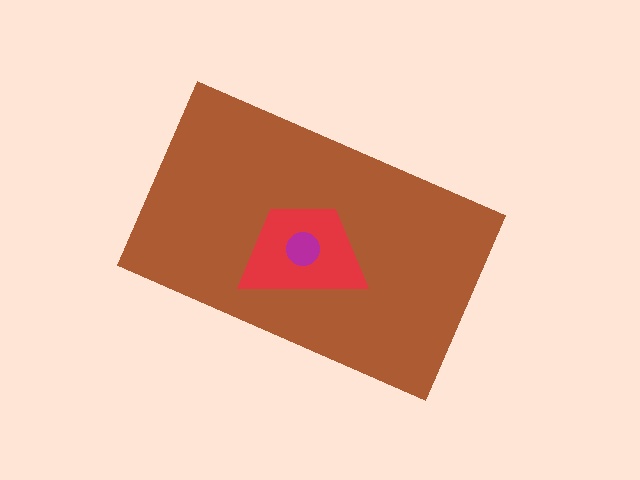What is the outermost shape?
The brown rectangle.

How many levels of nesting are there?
3.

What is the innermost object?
The magenta circle.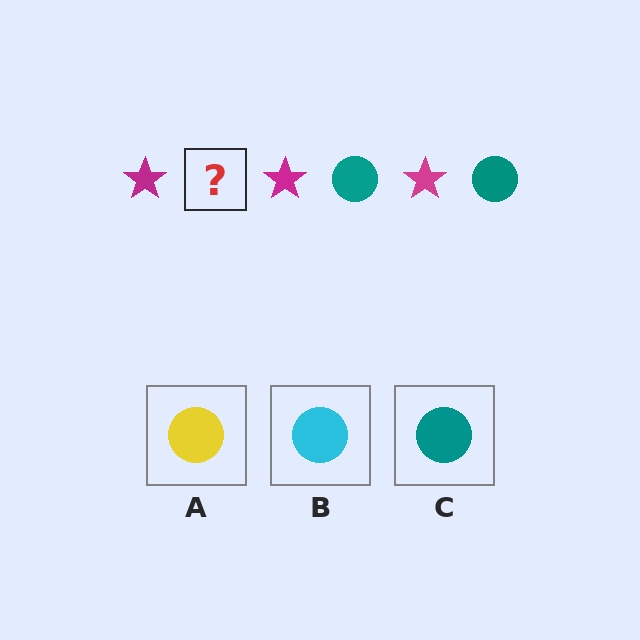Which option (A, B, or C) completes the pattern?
C.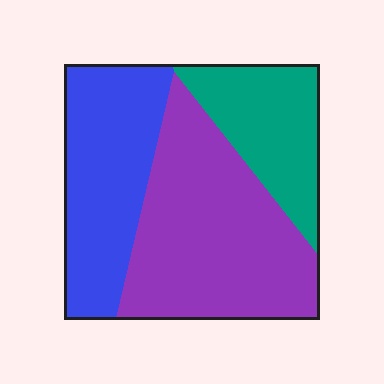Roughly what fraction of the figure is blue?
Blue covers roughly 30% of the figure.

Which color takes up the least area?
Teal, at roughly 20%.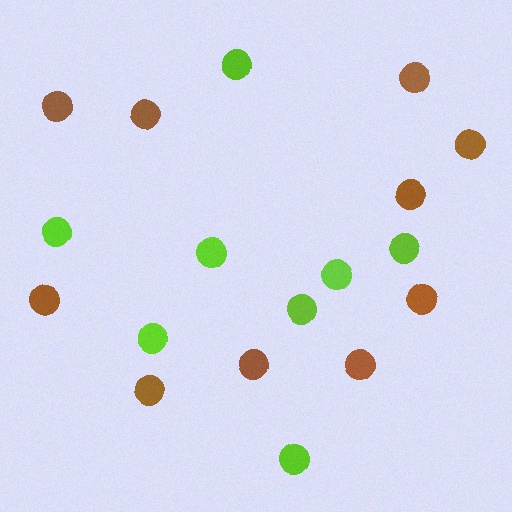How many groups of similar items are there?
There are 2 groups: one group of lime circles (8) and one group of brown circles (10).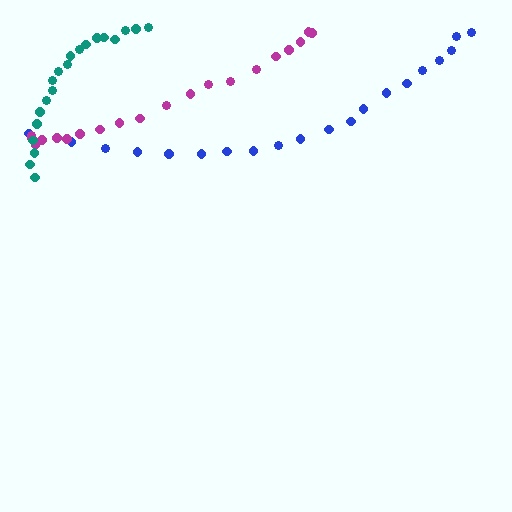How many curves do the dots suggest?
There are 3 distinct paths.